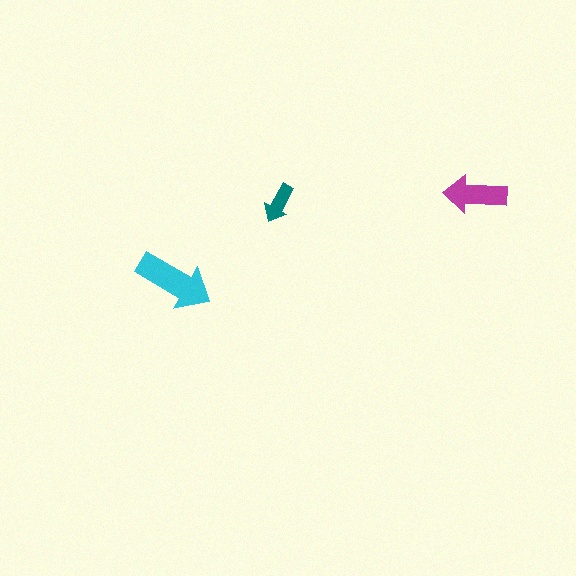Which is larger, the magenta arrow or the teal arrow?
The magenta one.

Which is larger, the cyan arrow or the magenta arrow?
The cyan one.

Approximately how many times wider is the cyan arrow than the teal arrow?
About 2 times wider.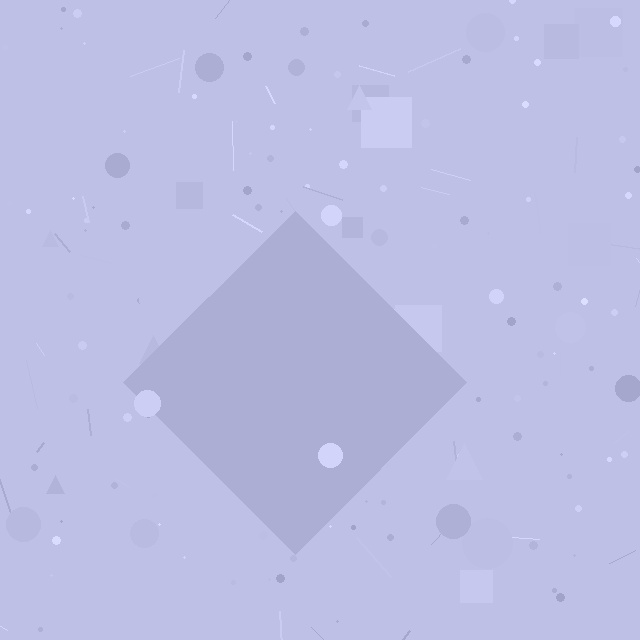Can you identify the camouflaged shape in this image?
The camouflaged shape is a diamond.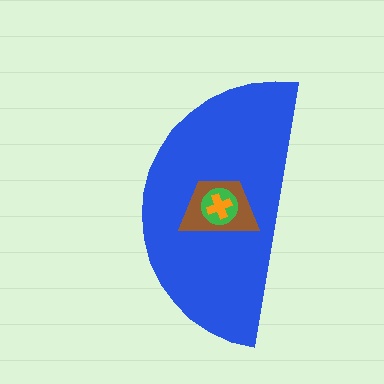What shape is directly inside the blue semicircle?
The brown trapezoid.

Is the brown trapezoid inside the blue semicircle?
Yes.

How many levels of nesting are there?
4.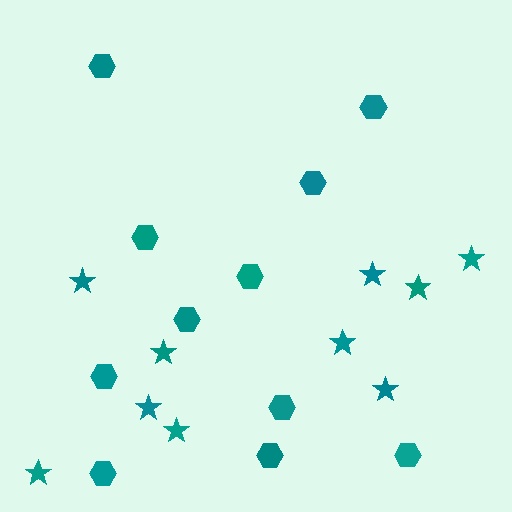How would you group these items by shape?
There are 2 groups: one group of hexagons (11) and one group of stars (10).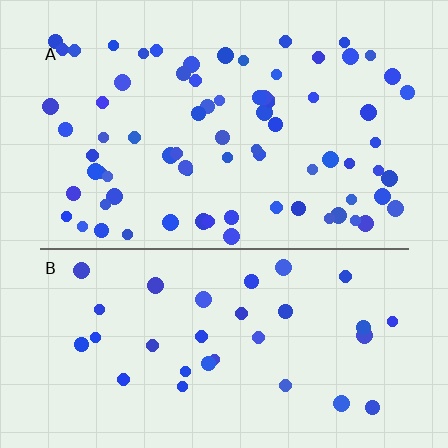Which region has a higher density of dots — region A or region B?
A (the top).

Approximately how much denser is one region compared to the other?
Approximately 2.3× — region A over region B.